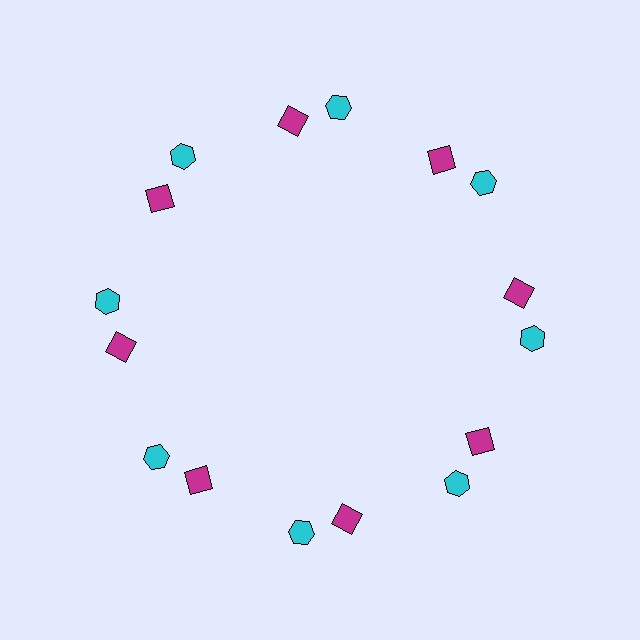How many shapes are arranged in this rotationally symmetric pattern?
There are 16 shapes, arranged in 8 groups of 2.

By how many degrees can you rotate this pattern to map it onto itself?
The pattern maps onto itself every 45 degrees of rotation.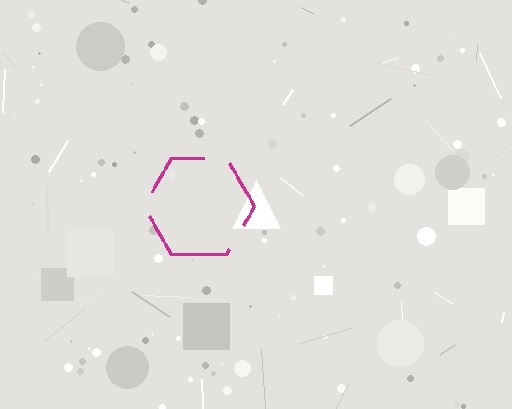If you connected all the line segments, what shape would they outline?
They would outline a hexagon.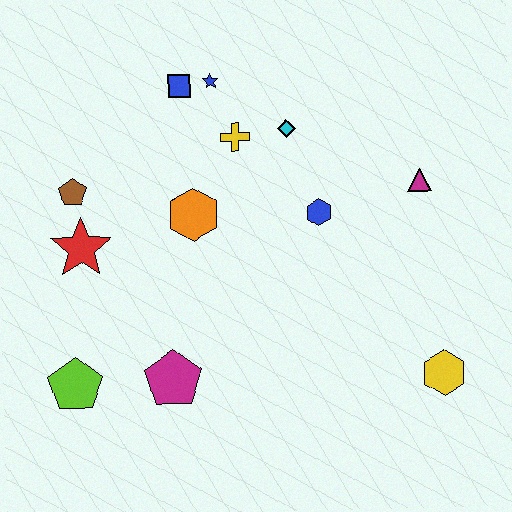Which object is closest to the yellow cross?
The cyan diamond is closest to the yellow cross.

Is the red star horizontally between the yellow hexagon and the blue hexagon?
No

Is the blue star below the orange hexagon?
No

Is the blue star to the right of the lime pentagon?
Yes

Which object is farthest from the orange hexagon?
The yellow hexagon is farthest from the orange hexagon.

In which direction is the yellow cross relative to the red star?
The yellow cross is to the right of the red star.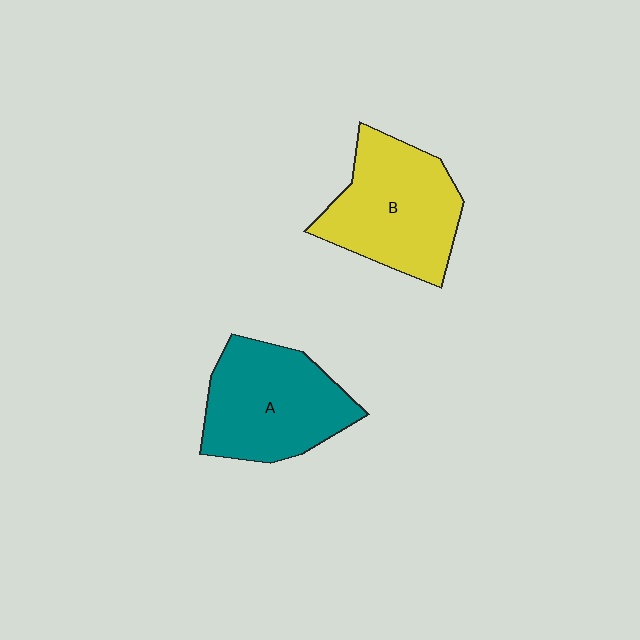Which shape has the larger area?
Shape B (yellow).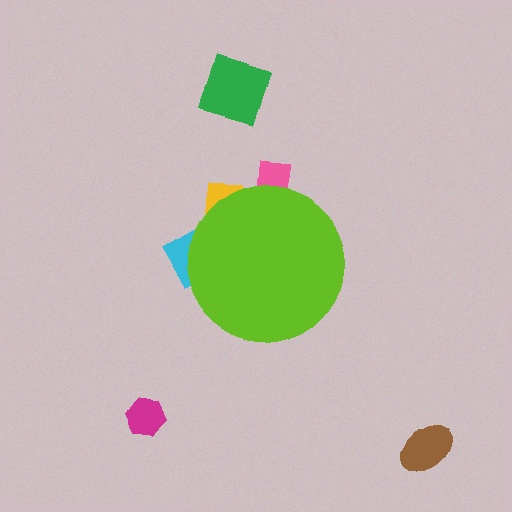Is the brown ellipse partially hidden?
No, the brown ellipse is fully visible.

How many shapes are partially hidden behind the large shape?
3 shapes are partially hidden.